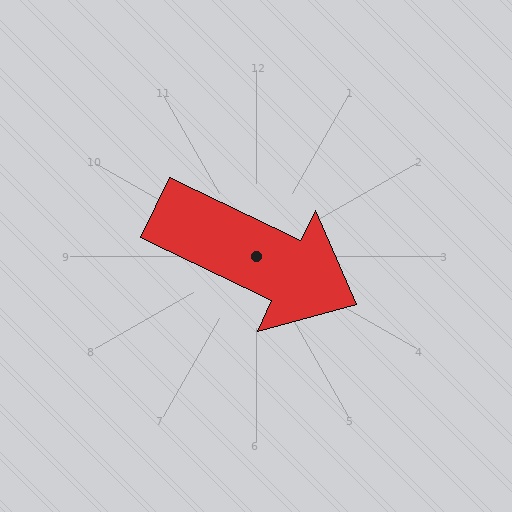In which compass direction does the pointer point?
Southeast.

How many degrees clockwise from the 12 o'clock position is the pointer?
Approximately 116 degrees.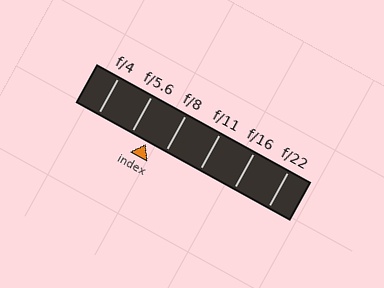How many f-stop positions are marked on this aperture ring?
There are 6 f-stop positions marked.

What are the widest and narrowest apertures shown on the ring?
The widest aperture shown is f/4 and the narrowest is f/22.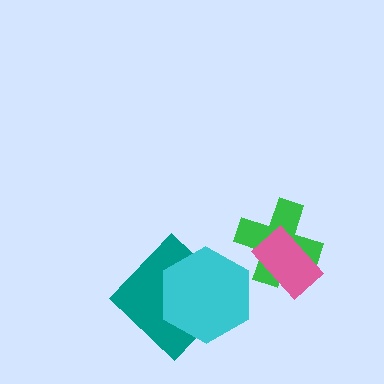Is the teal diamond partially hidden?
Yes, it is partially covered by another shape.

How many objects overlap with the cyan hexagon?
1 object overlaps with the cyan hexagon.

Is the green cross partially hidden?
Yes, it is partially covered by another shape.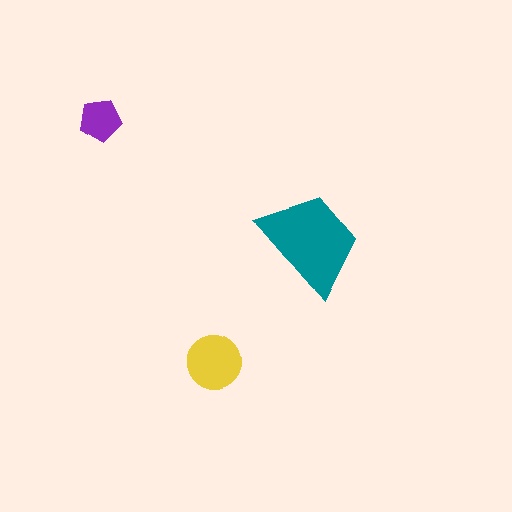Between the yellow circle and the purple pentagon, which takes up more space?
The yellow circle.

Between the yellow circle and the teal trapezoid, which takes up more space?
The teal trapezoid.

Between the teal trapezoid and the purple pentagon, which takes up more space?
The teal trapezoid.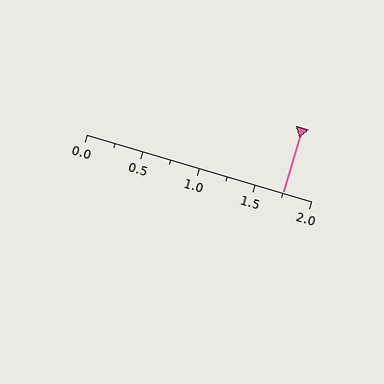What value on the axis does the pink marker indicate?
The marker indicates approximately 1.75.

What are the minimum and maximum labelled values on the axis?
The axis runs from 0.0 to 2.0.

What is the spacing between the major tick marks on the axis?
The major ticks are spaced 0.5 apart.